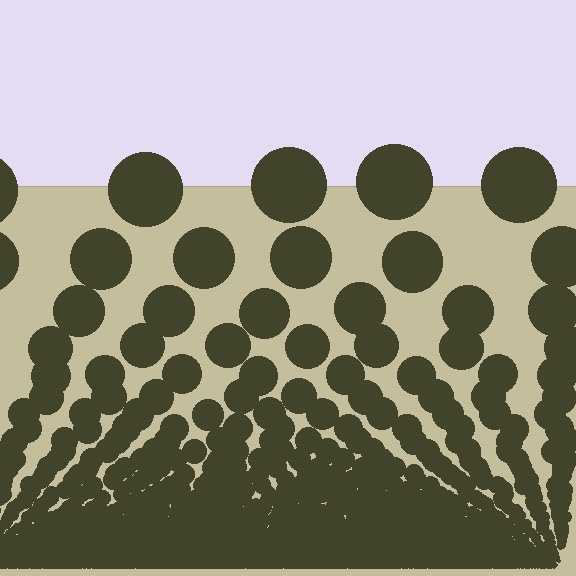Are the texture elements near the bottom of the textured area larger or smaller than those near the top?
Smaller. The gradient is inverted — elements near the bottom are smaller and denser.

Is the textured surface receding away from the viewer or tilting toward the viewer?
The surface appears to tilt toward the viewer. Texture elements get larger and sparser toward the top.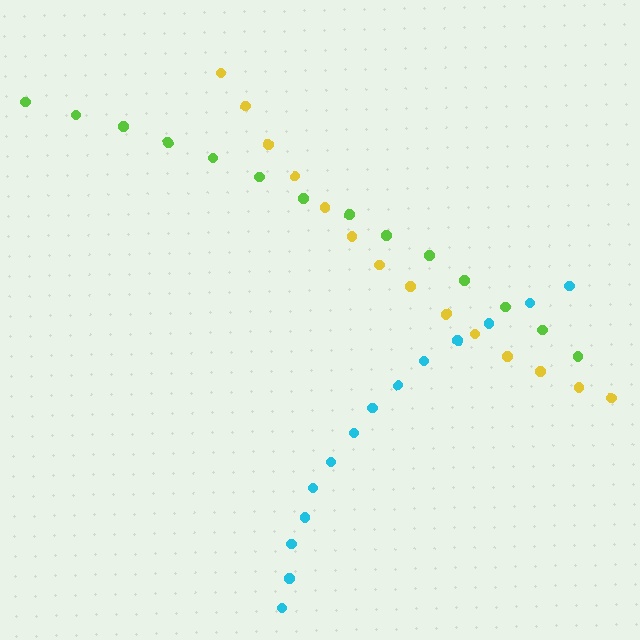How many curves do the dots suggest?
There are 3 distinct paths.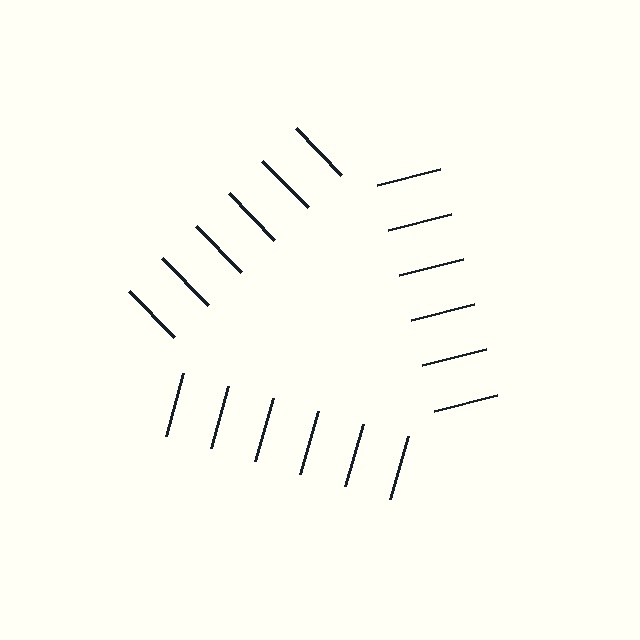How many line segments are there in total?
18 — 6 along each of the 3 edges.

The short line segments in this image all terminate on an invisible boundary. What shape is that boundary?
An illusory triangle — the line segments terminate on its edges but no continuous stroke is drawn.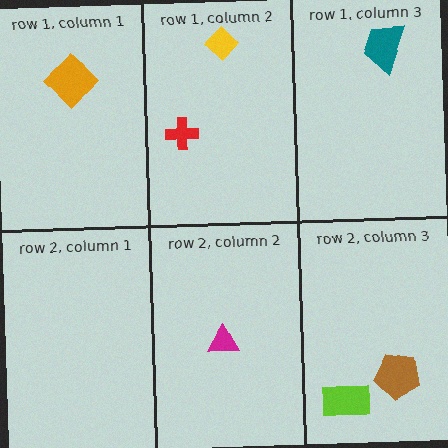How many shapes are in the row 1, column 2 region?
2.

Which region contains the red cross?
The row 1, column 2 region.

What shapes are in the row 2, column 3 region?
The brown pentagon, the lime rectangle.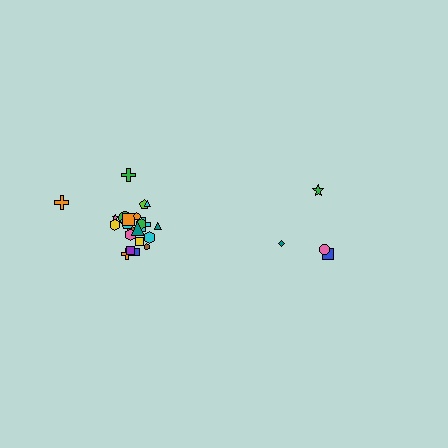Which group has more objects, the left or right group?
The left group.